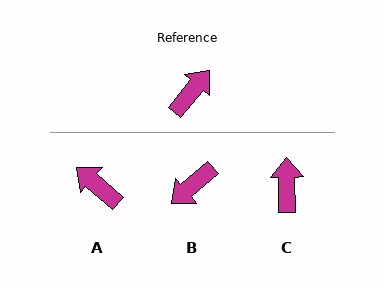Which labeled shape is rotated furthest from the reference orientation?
B, about 170 degrees away.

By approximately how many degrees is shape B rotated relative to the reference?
Approximately 170 degrees counter-clockwise.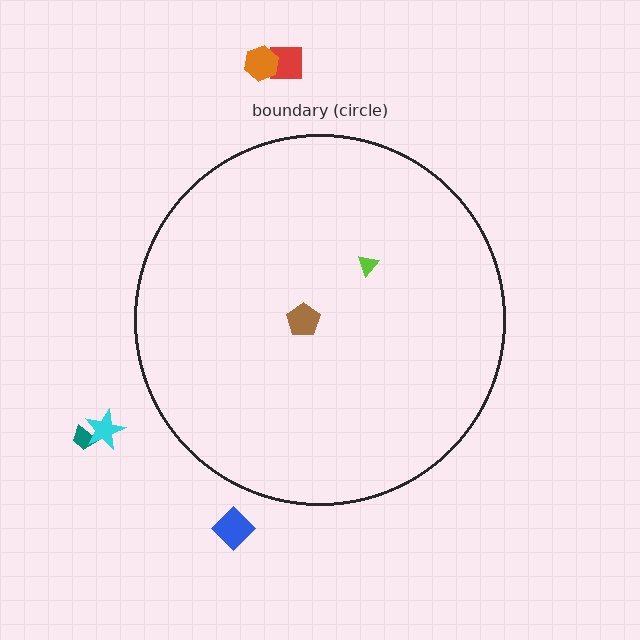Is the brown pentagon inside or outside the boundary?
Inside.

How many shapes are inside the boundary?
2 inside, 5 outside.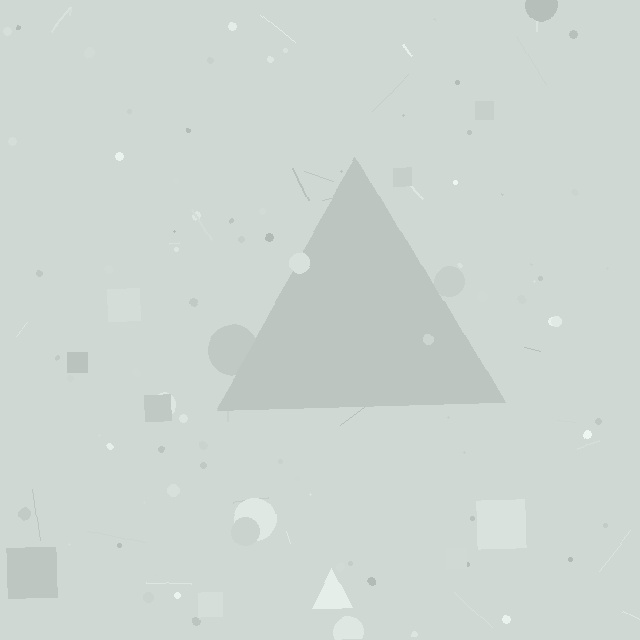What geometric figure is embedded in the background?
A triangle is embedded in the background.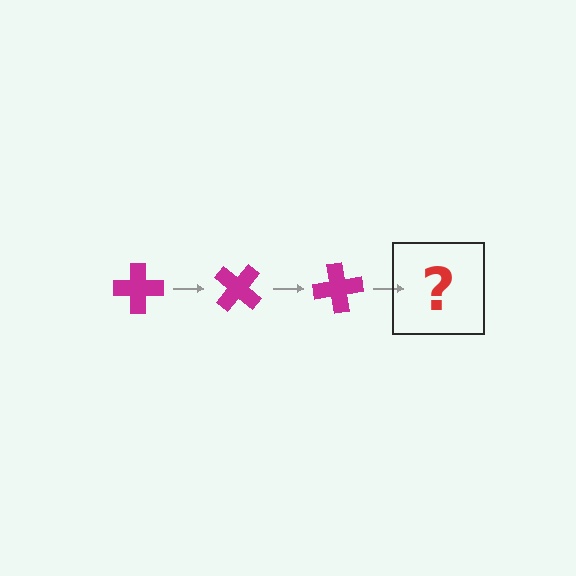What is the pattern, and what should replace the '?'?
The pattern is that the cross rotates 40 degrees each step. The '?' should be a magenta cross rotated 120 degrees.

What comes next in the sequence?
The next element should be a magenta cross rotated 120 degrees.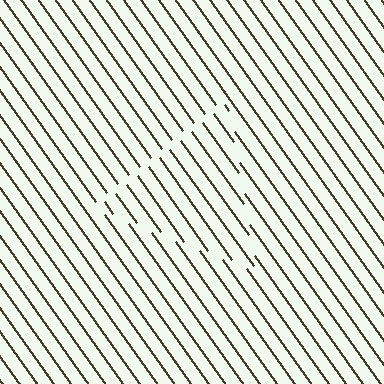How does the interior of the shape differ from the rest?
The interior of the shape contains the same grating, shifted by half a period — the contour is defined by the phase discontinuity where line-ends from the inner and outer gratings abut.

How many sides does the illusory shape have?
3 sides — the line-ends trace a triangle.